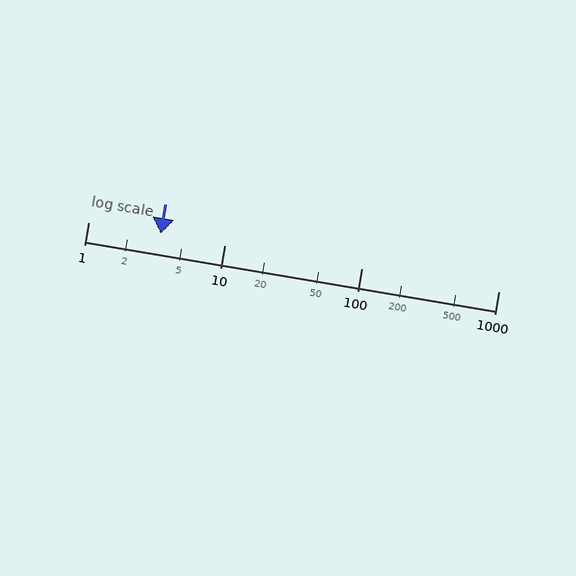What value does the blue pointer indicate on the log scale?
The pointer indicates approximately 3.4.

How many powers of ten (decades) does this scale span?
The scale spans 3 decades, from 1 to 1000.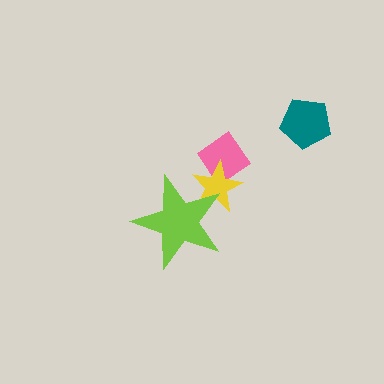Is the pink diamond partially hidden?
Yes, it is partially covered by another shape.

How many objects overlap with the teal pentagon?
0 objects overlap with the teal pentagon.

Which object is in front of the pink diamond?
The yellow star is in front of the pink diamond.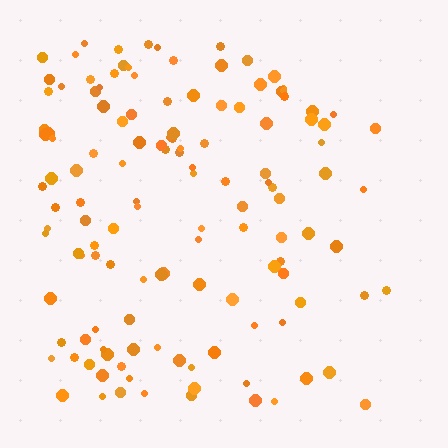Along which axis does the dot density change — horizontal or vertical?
Horizontal.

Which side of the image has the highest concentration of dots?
The left.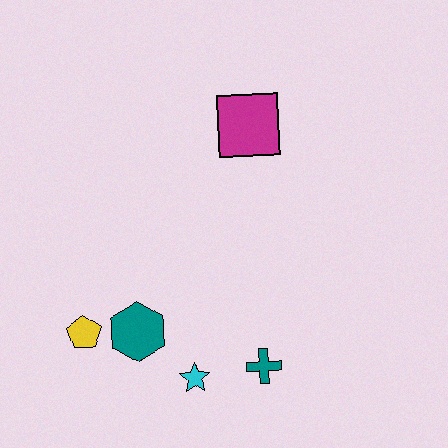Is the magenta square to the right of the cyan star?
Yes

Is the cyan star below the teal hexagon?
Yes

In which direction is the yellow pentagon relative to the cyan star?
The yellow pentagon is to the left of the cyan star.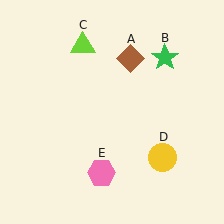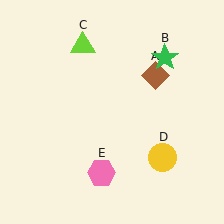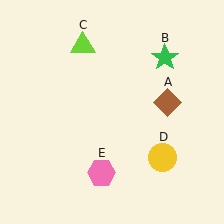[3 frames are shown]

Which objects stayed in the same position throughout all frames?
Green star (object B) and lime triangle (object C) and yellow circle (object D) and pink hexagon (object E) remained stationary.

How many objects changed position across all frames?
1 object changed position: brown diamond (object A).